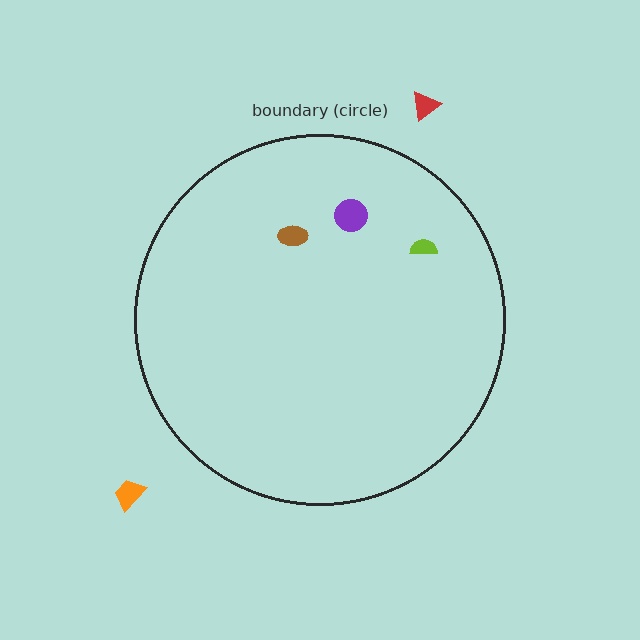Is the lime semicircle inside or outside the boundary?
Inside.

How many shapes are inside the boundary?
3 inside, 2 outside.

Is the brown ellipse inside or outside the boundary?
Inside.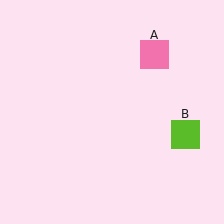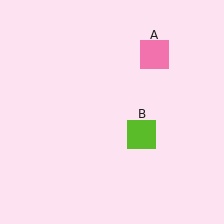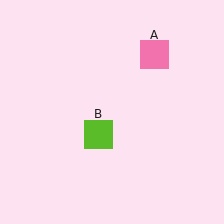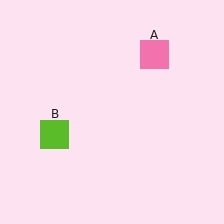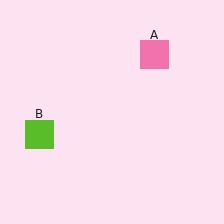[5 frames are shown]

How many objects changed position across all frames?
1 object changed position: lime square (object B).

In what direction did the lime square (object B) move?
The lime square (object B) moved left.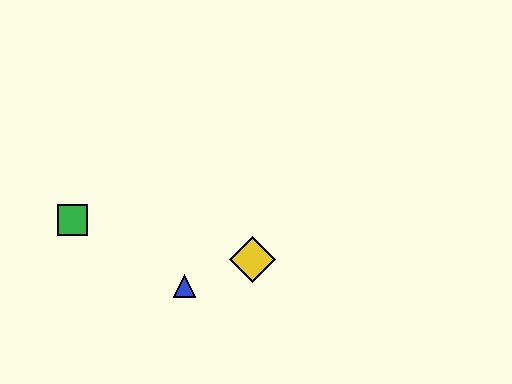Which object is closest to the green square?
The blue triangle is closest to the green square.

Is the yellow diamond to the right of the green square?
Yes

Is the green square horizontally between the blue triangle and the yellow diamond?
No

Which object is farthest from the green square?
The yellow diamond is farthest from the green square.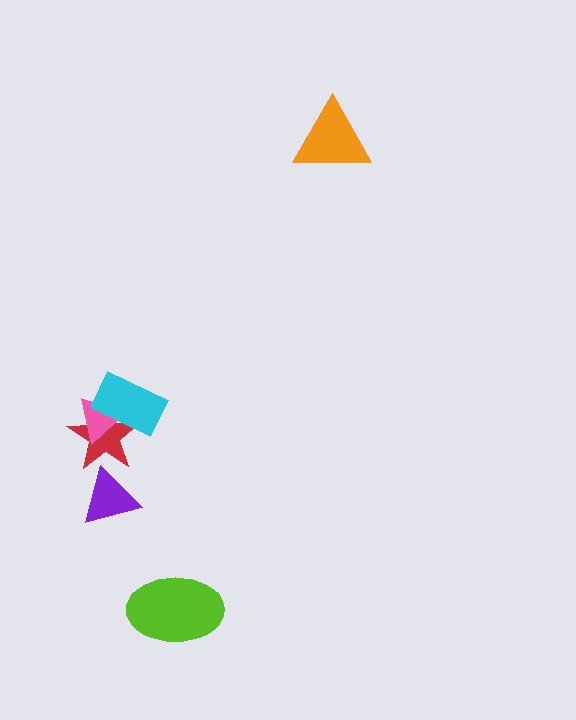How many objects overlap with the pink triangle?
2 objects overlap with the pink triangle.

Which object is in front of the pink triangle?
The cyan rectangle is in front of the pink triangle.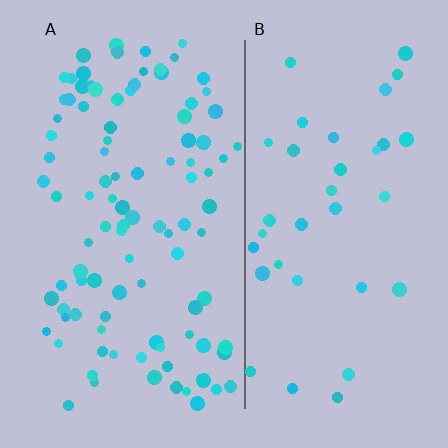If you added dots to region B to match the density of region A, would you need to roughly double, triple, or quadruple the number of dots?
Approximately triple.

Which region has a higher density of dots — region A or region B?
A (the left).